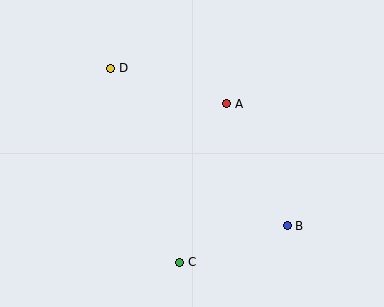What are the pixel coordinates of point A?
Point A is at (227, 104).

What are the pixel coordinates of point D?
Point D is at (111, 69).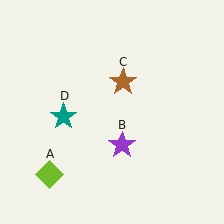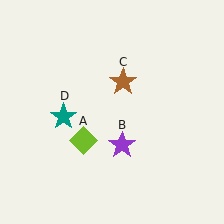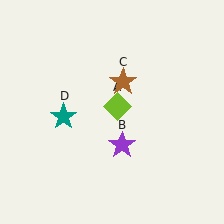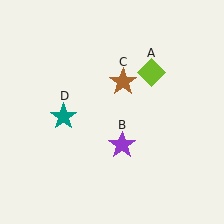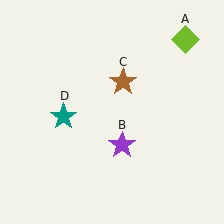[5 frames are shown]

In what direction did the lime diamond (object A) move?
The lime diamond (object A) moved up and to the right.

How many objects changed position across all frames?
1 object changed position: lime diamond (object A).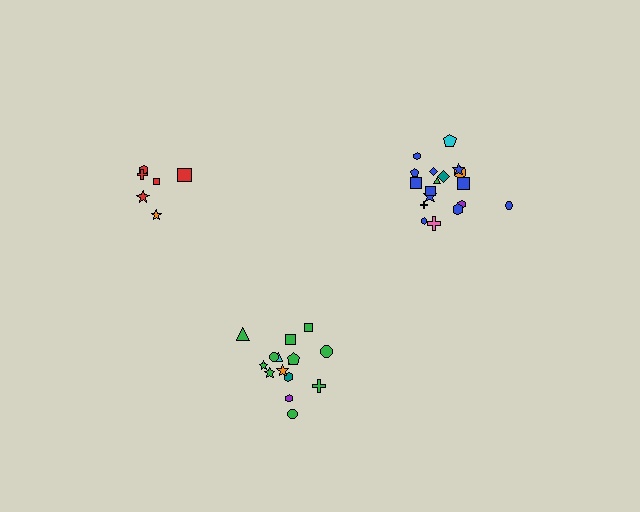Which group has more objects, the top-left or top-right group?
The top-right group.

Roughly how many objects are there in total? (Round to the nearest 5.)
Roughly 40 objects in total.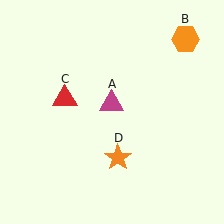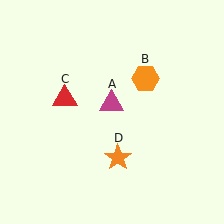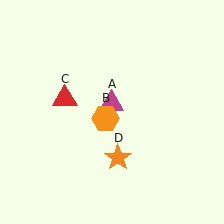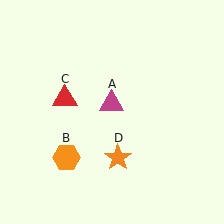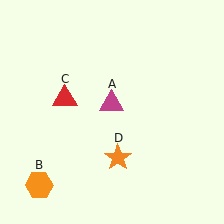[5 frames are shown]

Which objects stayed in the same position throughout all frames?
Magenta triangle (object A) and red triangle (object C) and orange star (object D) remained stationary.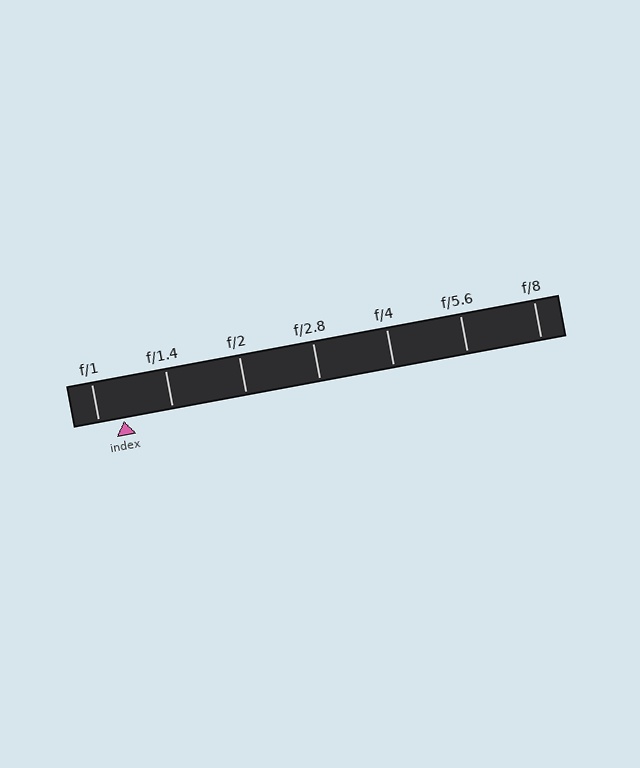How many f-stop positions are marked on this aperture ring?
There are 7 f-stop positions marked.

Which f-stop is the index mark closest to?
The index mark is closest to f/1.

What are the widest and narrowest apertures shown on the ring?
The widest aperture shown is f/1 and the narrowest is f/8.